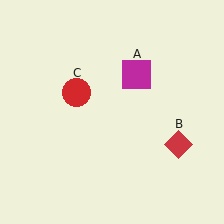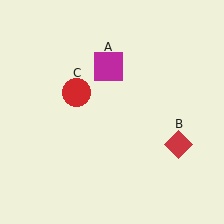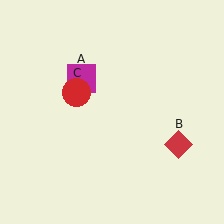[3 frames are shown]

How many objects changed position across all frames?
1 object changed position: magenta square (object A).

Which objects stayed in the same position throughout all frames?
Red diamond (object B) and red circle (object C) remained stationary.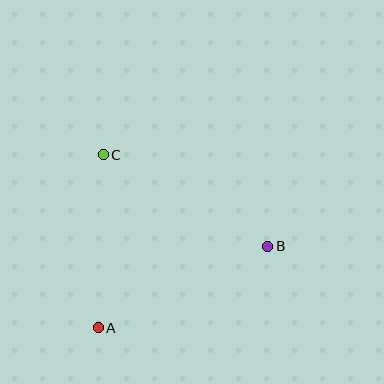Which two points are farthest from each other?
Points B and C are farthest from each other.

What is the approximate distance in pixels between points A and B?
The distance between A and B is approximately 188 pixels.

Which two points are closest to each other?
Points A and C are closest to each other.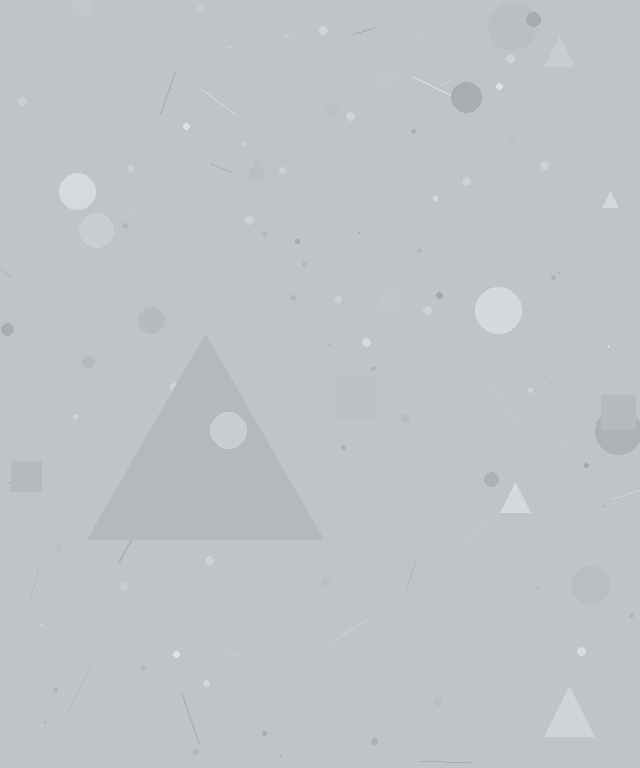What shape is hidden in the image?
A triangle is hidden in the image.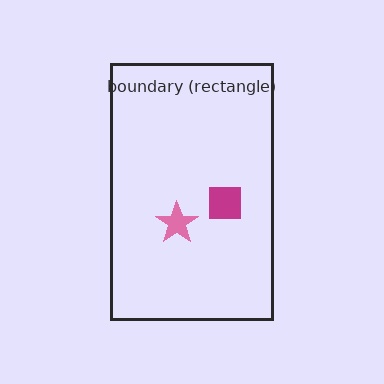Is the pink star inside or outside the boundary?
Inside.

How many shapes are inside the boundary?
2 inside, 0 outside.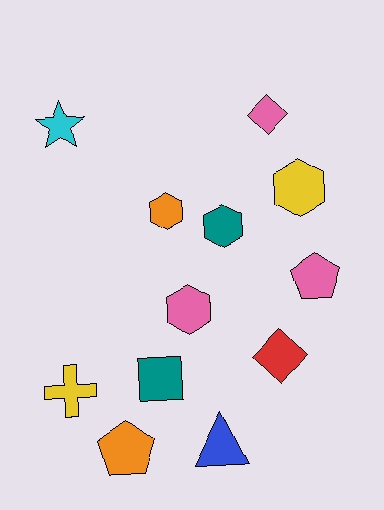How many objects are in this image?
There are 12 objects.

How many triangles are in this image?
There is 1 triangle.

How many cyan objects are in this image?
There is 1 cyan object.